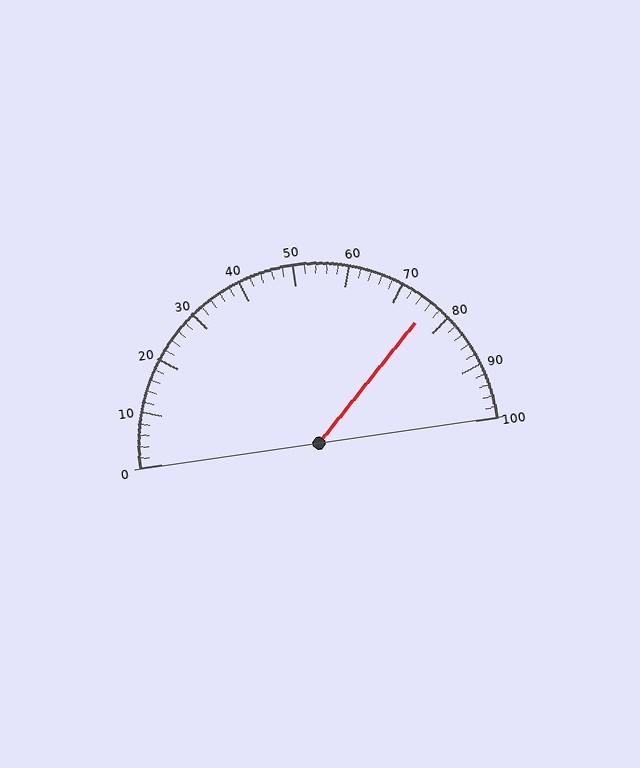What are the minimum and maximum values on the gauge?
The gauge ranges from 0 to 100.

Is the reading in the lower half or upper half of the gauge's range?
The reading is in the upper half of the range (0 to 100).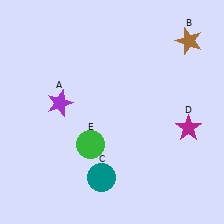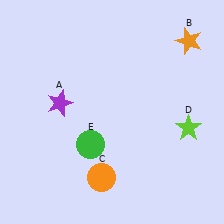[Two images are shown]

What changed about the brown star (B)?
In Image 1, B is brown. In Image 2, it changed to orange.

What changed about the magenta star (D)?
In Image 1, D is magenta. In Image 2, it changed to lime.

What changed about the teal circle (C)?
In Image 1, C is teal. In Image 2, it changed to orange.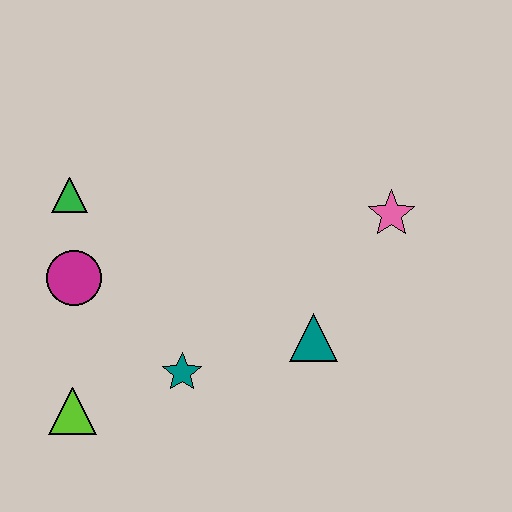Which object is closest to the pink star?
The teal triangle is closest to the pink star.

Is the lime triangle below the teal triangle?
Yes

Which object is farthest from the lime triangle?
The pink star is farthest from the lime triangle.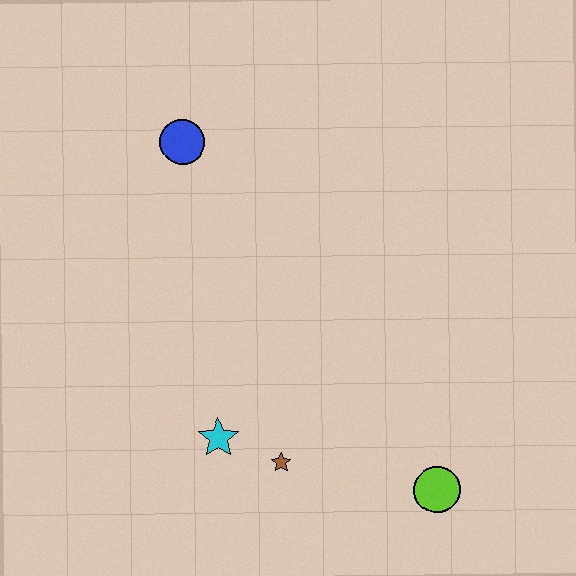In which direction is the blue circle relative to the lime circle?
The blue circle is above the lime circle.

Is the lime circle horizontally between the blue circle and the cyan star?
No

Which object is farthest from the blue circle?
The lime circle is farthest from the blue circle.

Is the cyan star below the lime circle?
No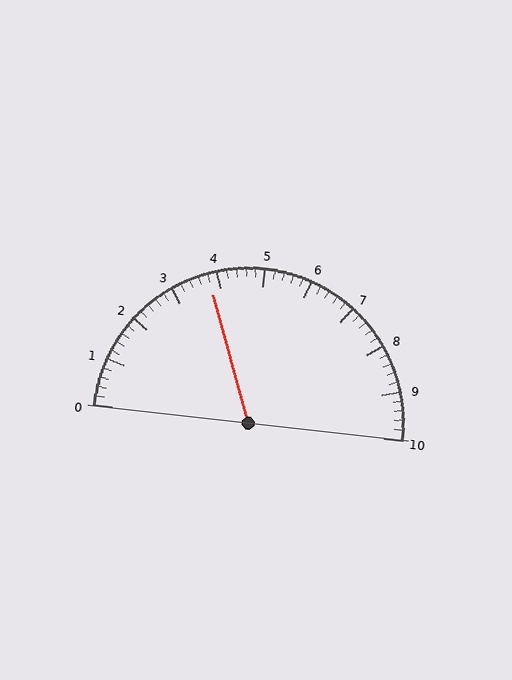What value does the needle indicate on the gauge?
The needle indicates approximately 3.8.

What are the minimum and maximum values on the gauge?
The gauge ranges from 0 to 10.